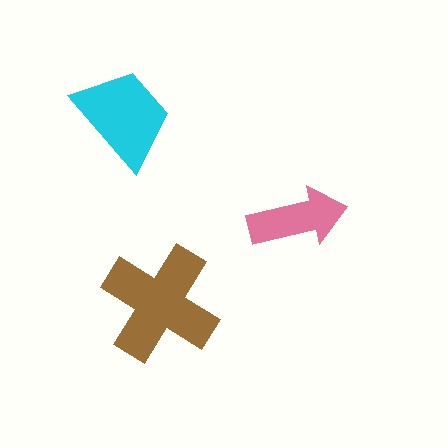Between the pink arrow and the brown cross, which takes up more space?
The brown cross.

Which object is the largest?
The brown cross.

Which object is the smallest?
The pink arrow.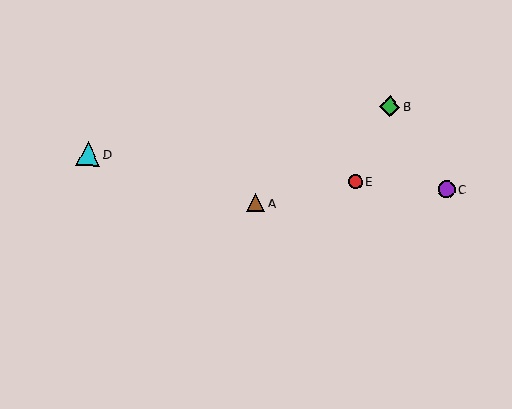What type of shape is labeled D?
Shape D is a cyan triangle.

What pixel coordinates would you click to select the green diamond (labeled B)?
Click at (390, 106) to select the green diamond B.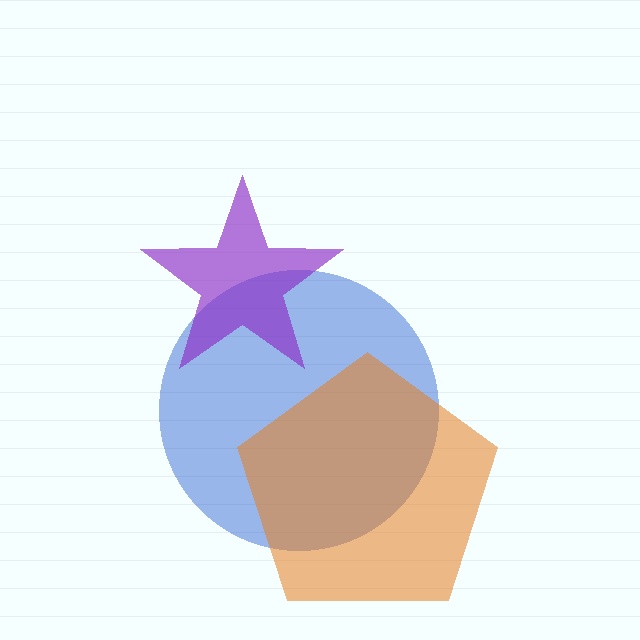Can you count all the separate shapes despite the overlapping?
Yes, there are 3 separate shapes.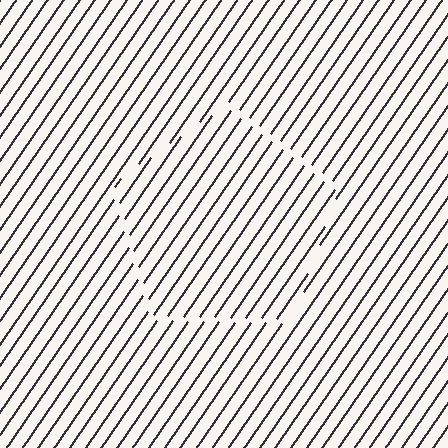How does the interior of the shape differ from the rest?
The interior of the shape contains the same grating, shifted by half a period — the contour is defined by the phase discontinuity where line-ends from the inner and outer gratings abut.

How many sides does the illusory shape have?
5 sides — the line-ends trace a pentagon.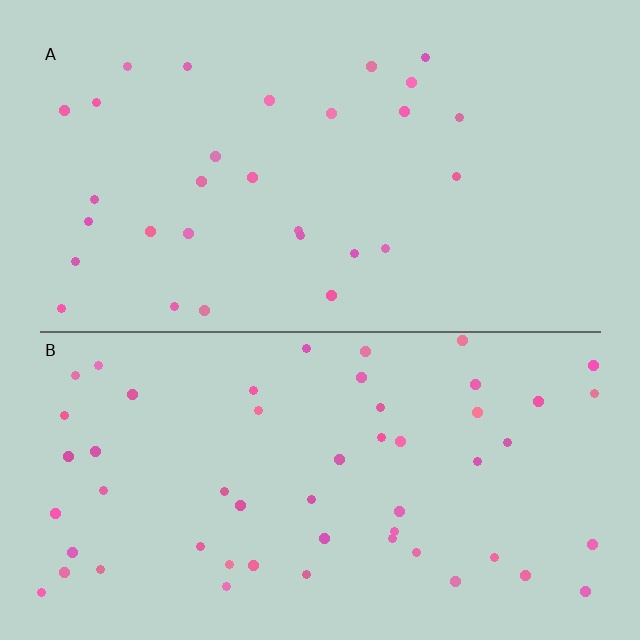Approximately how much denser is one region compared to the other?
Approximately 1.8× — region B over region A.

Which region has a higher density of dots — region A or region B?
B (the bottom).